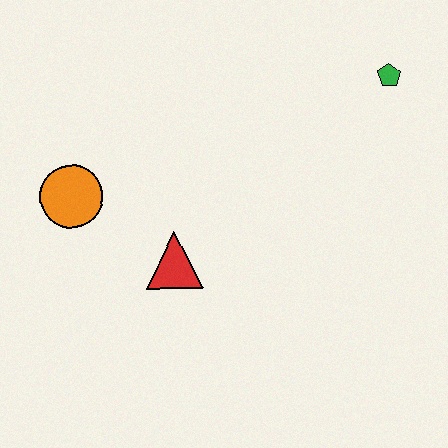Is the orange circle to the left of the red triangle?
Yes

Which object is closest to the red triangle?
The orange circle is closest to the red triangle.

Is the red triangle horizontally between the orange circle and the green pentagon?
Yes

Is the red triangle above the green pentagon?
No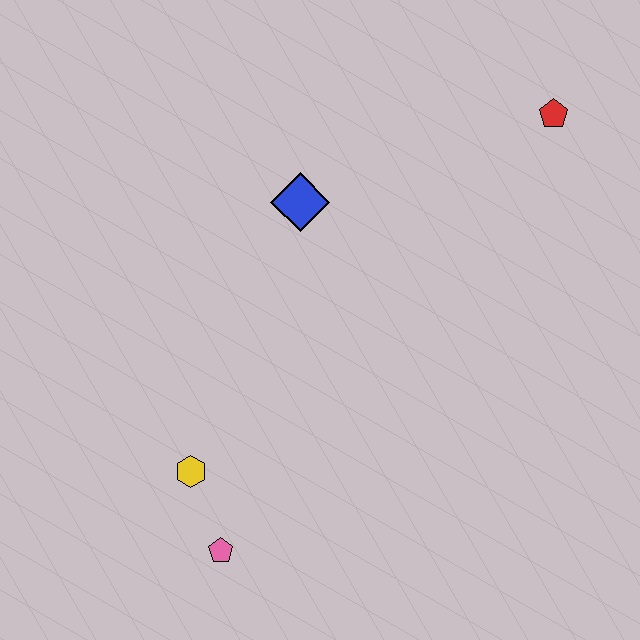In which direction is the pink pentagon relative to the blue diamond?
The pink pentagon is below the blue diamond.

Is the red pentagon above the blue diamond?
Yes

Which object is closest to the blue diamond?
The red pentagon is closest to the blue diamond.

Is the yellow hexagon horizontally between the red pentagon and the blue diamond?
No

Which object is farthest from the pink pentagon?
The red pentagon is farthest from the pink pentagon.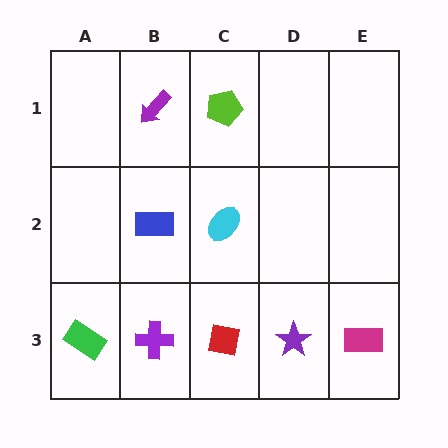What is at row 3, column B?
A purple cross.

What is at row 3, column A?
A green rectangle.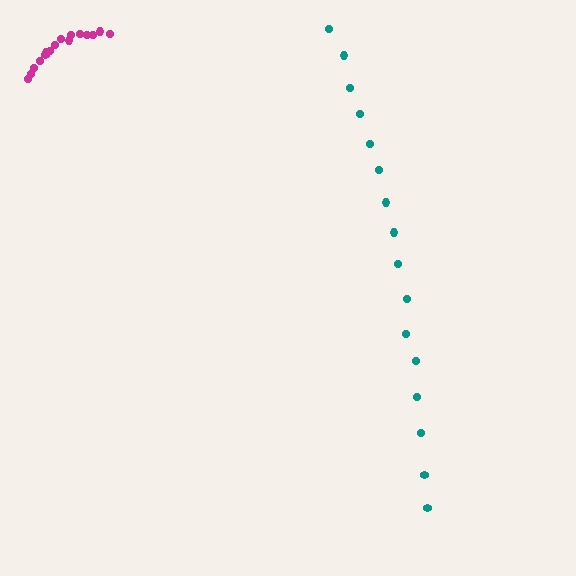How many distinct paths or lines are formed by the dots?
There are 2 distinct paths.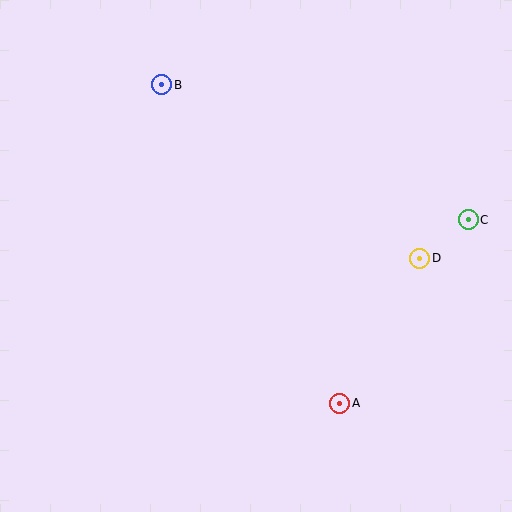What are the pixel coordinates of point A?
Point A is at (340, 403).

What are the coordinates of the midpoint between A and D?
The midpoint between A and D is at (380, 331).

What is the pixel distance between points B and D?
The distance between B and D is 311 pixels.